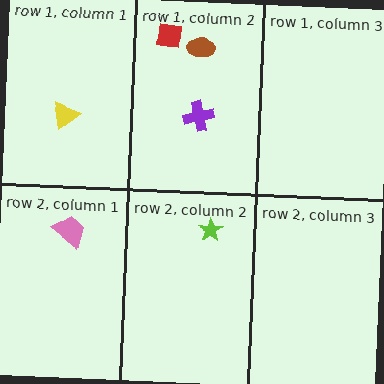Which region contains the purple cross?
The row 1, column 2 region.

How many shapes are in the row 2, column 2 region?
1.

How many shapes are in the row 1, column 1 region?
1.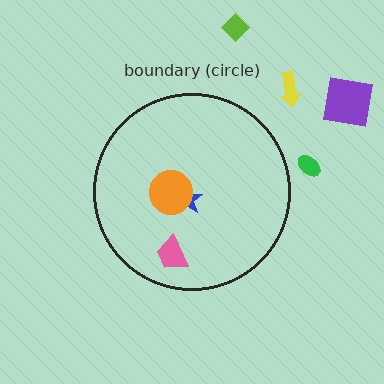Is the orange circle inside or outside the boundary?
Inside.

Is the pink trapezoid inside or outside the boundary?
Inside.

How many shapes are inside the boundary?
3 inside, 4 outside.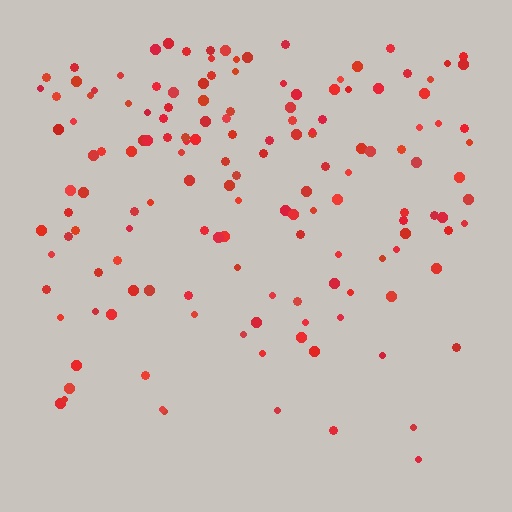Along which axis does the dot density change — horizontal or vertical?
Vertical.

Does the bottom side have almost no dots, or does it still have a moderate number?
Still a moderate number, just noticeably fewer than the top.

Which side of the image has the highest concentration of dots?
The top.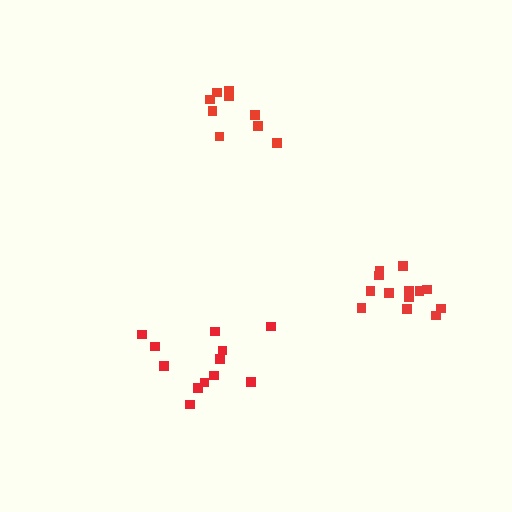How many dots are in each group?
Group 1: 9 dots, Group 2: 12 dots, Group 3: 13 dots (34 total).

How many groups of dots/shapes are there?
There are 3 groups.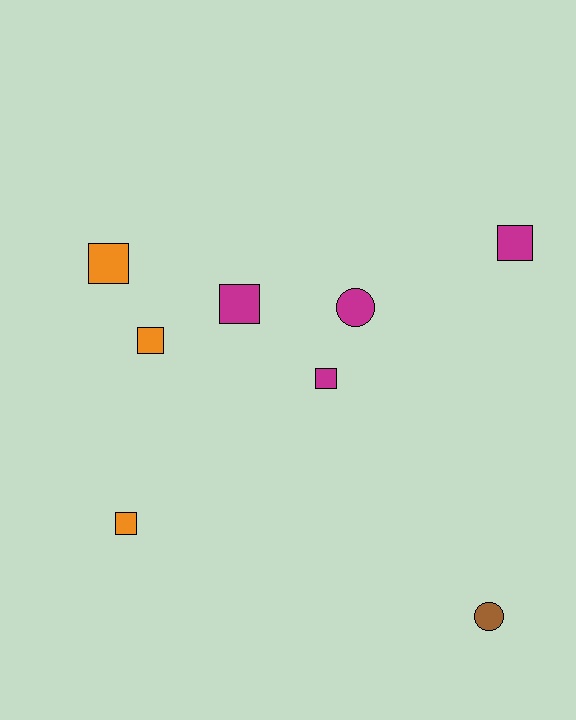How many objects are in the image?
There are 8 objects.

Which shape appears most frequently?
Square, with 6 objects.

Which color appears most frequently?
Magenta, with 4 objects.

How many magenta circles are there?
There is 1 magenta circle.